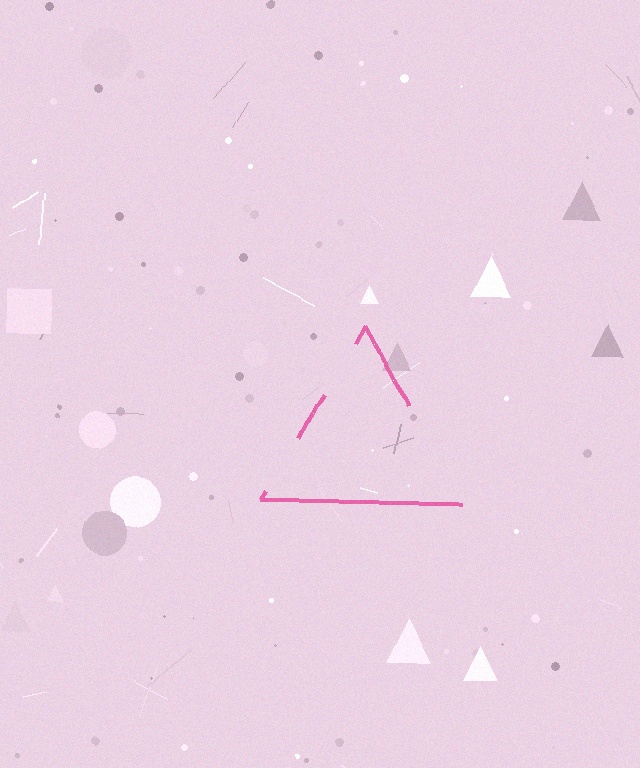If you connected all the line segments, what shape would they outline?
They would outline a triangle.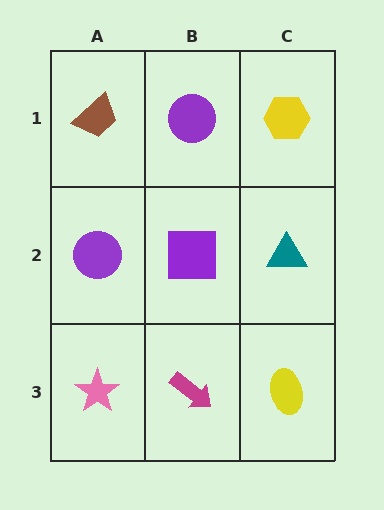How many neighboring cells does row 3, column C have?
2.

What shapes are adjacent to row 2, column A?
A brown trapezoid (row 1, column A), a pink star (row 3, column A), a purple square (row 2, column B).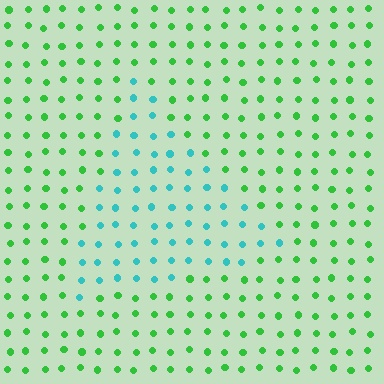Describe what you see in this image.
The image is filled with small green elements in a uniform arrangement. A triangle-shaped region is visible where the elements are tinted to a slightly different hue, forming a subtle color boundary.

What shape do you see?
I see a triangle.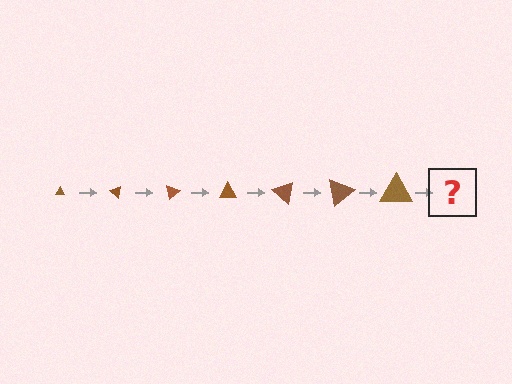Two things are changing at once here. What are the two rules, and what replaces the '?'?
The two rules are that the triangle grows larger each step and it rotates 40 degrees each step. The '?' should be a triangle, larger than the previous one and rotated 280 degrees from the start.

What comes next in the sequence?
The next element should be a triangle, larger than the previous one and rotated 280 degrees from the start.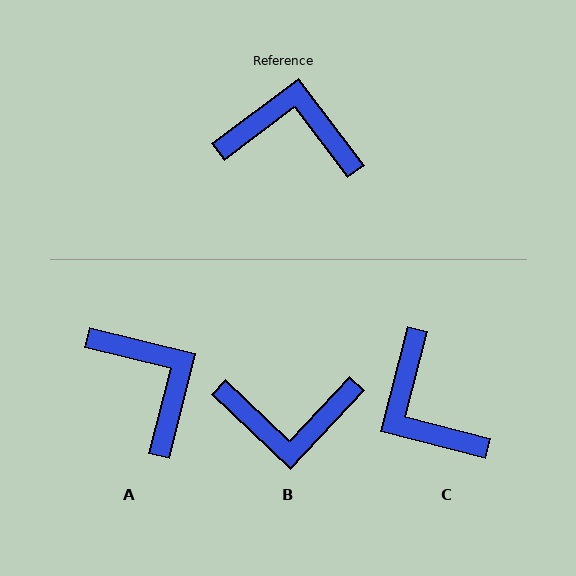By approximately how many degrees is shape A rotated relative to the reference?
Approximately 51 degrees clockwise.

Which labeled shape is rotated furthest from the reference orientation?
B, about 170 degrees away.